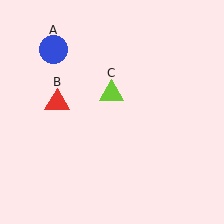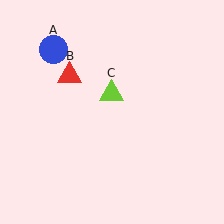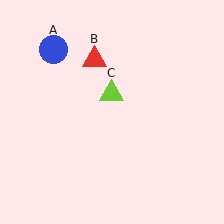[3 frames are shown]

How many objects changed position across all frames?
1 object changed position: red triangle (object B).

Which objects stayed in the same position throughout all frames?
Blue circle (object A) and lime triangle (object C) remained stationary.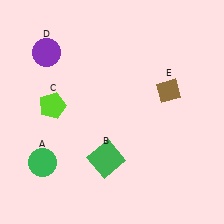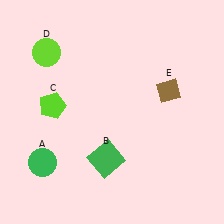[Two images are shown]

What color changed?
The circle (D) changed from purple in Image 1 to lime in Image 2.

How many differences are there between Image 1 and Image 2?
There is 1 difference between the two images.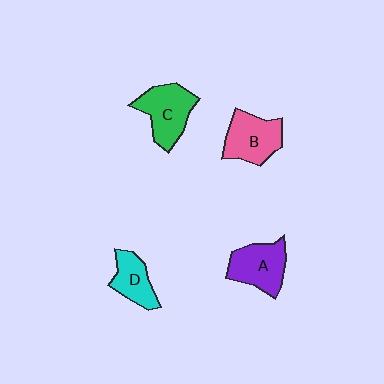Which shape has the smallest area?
Shape D (cyan).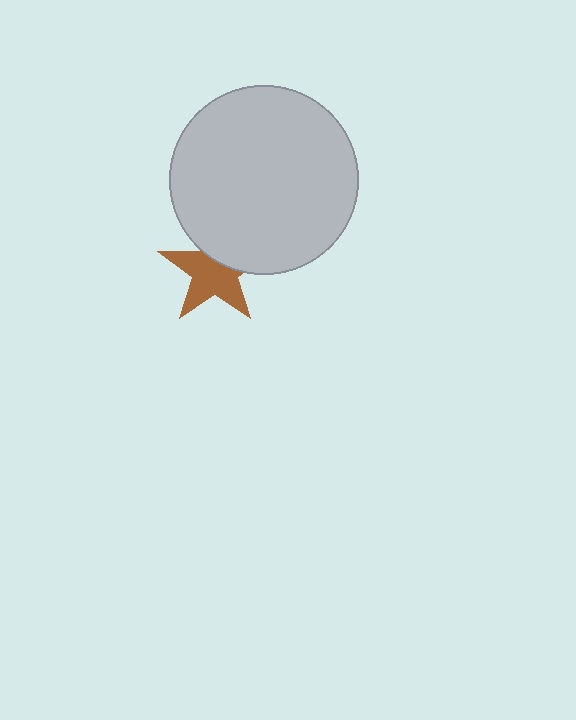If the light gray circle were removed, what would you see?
You would see the complete brown star.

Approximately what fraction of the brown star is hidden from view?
Roughly 35% of the brown star is hidden behind the light gray circle.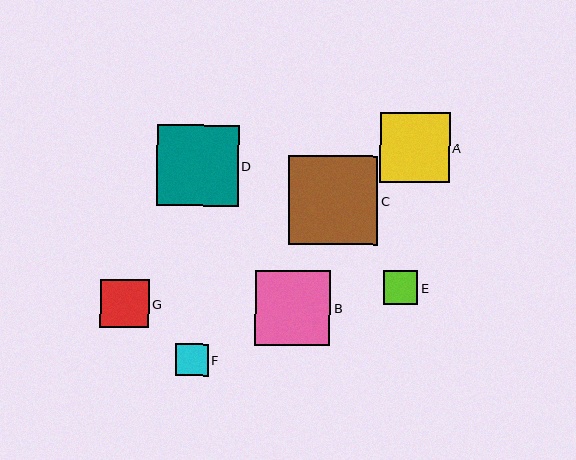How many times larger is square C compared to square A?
Square C is approximately 1.3 times the size of square A.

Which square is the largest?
Square C is the largest with a size of approximately 89 pixels.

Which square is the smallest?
Square F is the smallest with a size of approximately 32 pixels.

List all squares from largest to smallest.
From largest to smallest: C, D, B, A, G, E, F.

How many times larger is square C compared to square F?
Square C is approximately 2.8 times the size of square F.